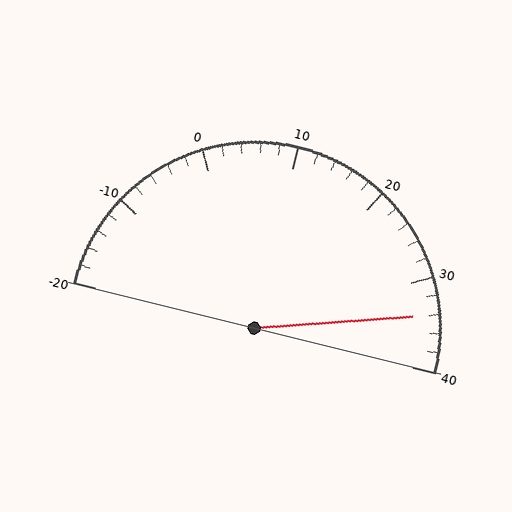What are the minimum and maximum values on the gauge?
The gauge ranges from -20 to 40.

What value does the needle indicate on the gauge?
The needle indicates approximately 34.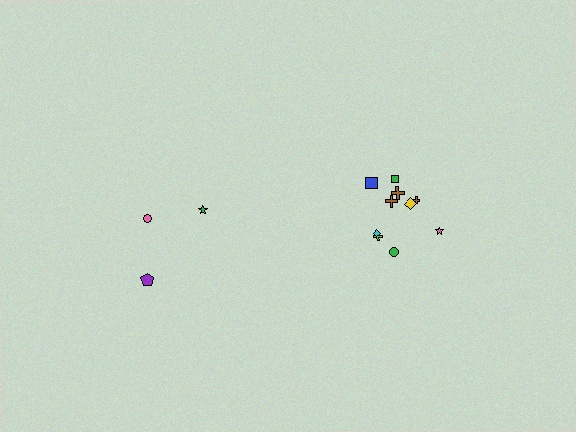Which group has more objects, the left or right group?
The right group.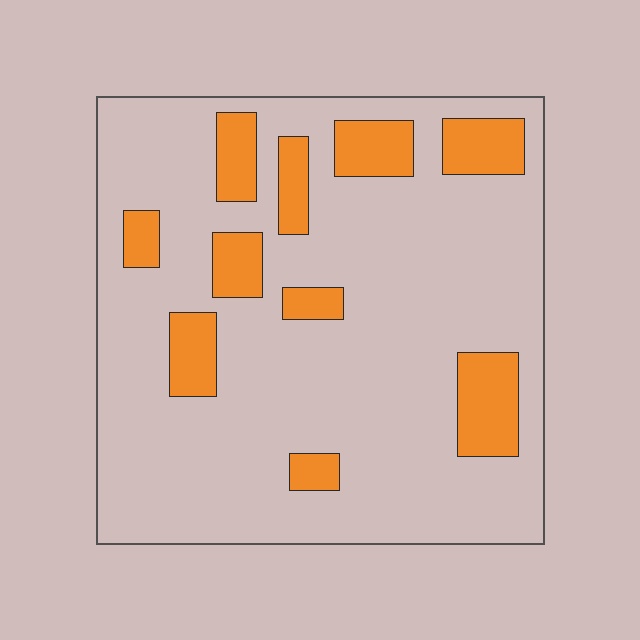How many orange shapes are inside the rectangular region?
10.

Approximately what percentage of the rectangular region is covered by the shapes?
Approximately 20%.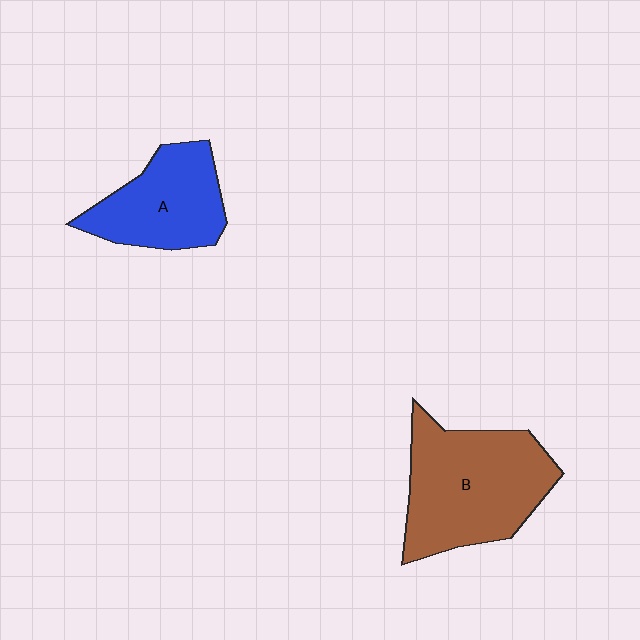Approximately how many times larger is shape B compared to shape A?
Approximately 1.5 times.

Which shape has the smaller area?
Shape A (blue).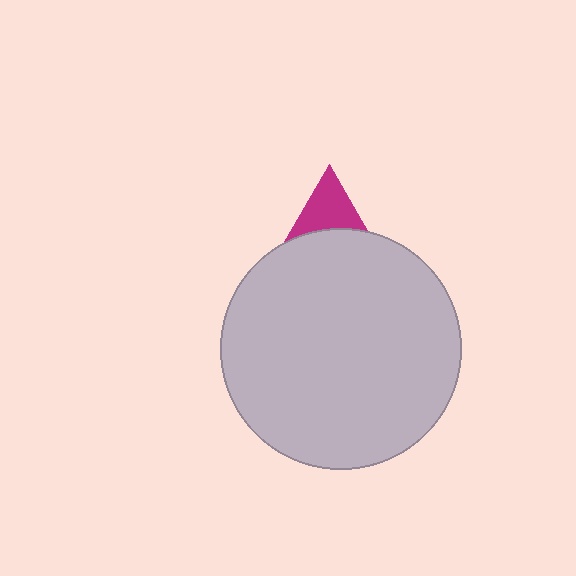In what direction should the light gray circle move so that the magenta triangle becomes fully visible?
The light gray circle should move down. That is the shortest direction to clear the overlap and leave the magenta triangle fully visible.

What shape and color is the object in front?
The object in front is a light gray circle.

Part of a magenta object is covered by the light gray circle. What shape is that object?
It is a triangle.